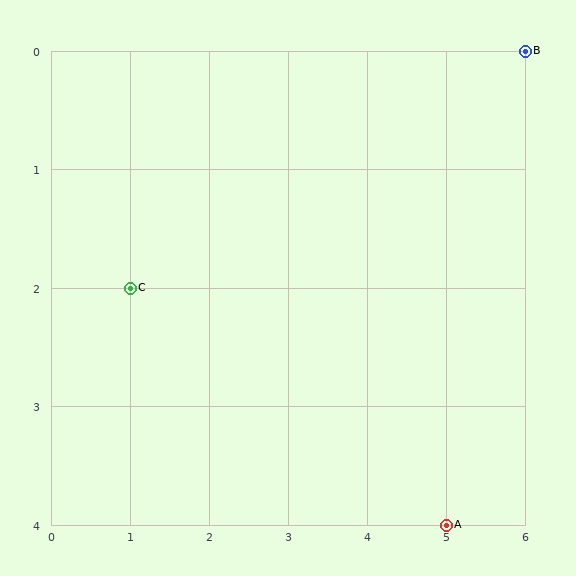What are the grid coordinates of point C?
Point C is at grid coordinates (1, 2).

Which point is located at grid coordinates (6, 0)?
Point B is at (6, 0).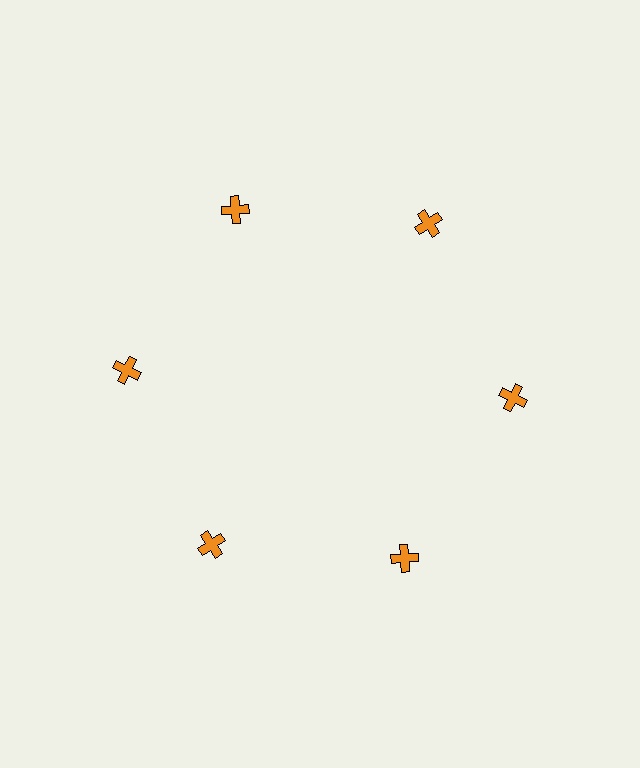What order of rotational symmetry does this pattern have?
This pattern has 6-fold rotational symmetry.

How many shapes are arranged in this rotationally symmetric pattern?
There are 6 shapes, arranged in 6 groups of 1.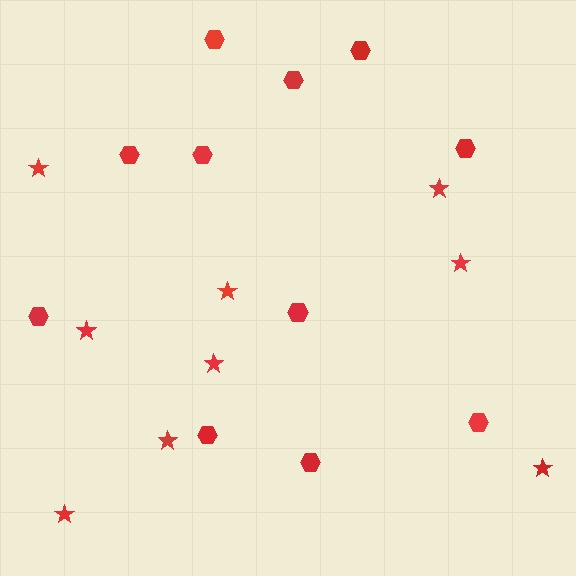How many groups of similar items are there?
There are 2 groups: one group of stars (9) and one group of hexagons (11).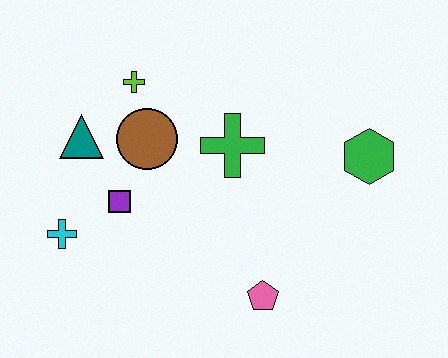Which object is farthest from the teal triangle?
The green hexagon is farthest from the teal triangle.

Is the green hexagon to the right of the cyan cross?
Yes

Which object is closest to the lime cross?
The brown circle is closest to the lime cross.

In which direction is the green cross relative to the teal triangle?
The green cross is to the right of the teal triangle.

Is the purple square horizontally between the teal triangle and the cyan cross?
No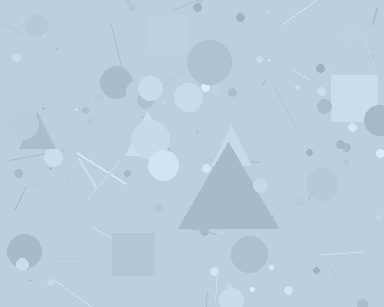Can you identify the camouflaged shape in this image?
The camouflaged shape is a triangle.